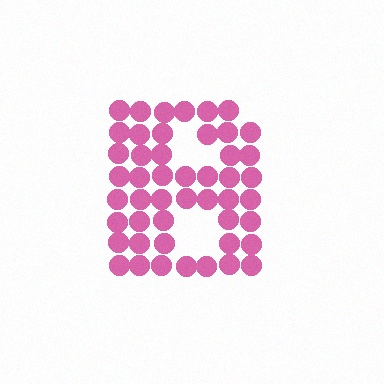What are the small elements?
The small elements are circles.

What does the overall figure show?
The overall figure shows the letter B.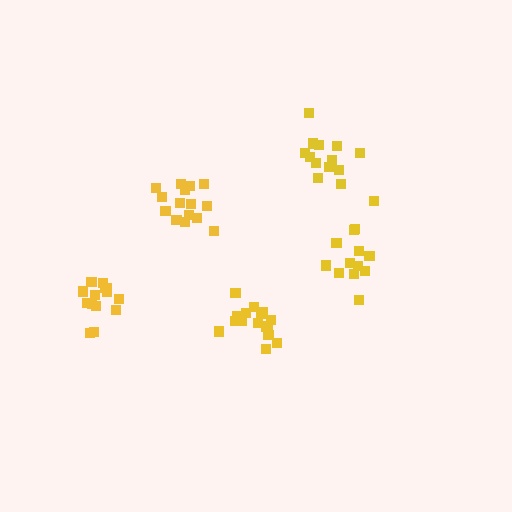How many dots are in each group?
Group 1: 14 dots, Group 2: 16 dots, Group 3: 15 dots, Group 4: 13 dots, Group 5: 13 dots (71 total).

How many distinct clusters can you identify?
There are 5 distinct clusters.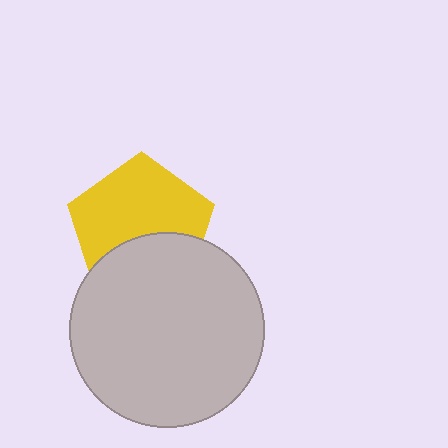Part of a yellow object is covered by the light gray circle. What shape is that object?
It is a pentagon.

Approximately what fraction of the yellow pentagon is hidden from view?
Roughly 37% of the yellow pentagon is hidden behind the light gray circle.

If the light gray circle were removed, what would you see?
You would see the complete yellow pentagon.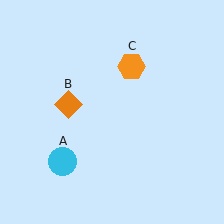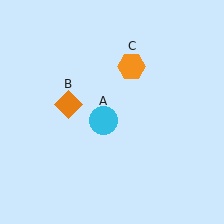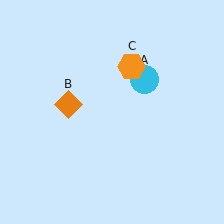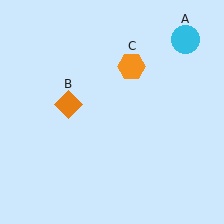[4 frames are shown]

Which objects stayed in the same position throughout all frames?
Orange diamond (object B) and orange hexagon (object C) remained stationary.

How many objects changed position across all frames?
1 object changed position: cyan circle (object A).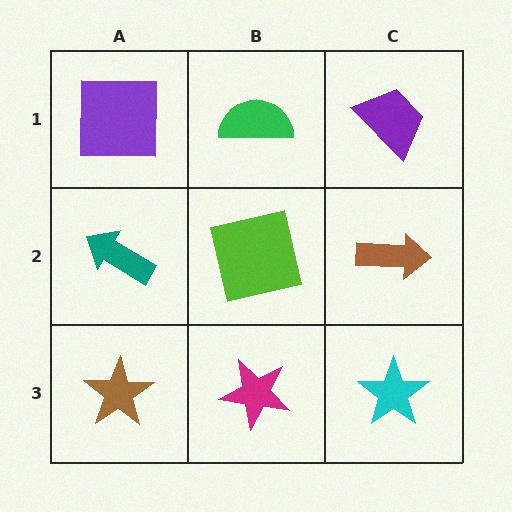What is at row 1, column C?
A purple trapezoid.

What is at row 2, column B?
A lime square.